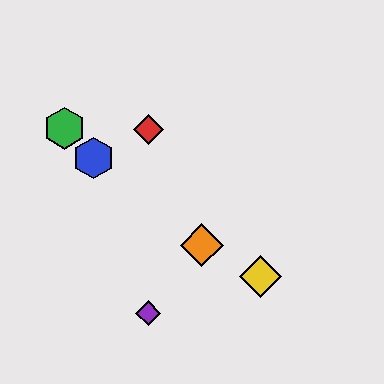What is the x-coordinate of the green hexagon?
The green hexagon is at x≈64.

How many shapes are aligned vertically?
2 shapes (the red diamond, the purple diamond) are aligned vertically.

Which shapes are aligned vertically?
The red diamond, the purple diamond are aligned vertically.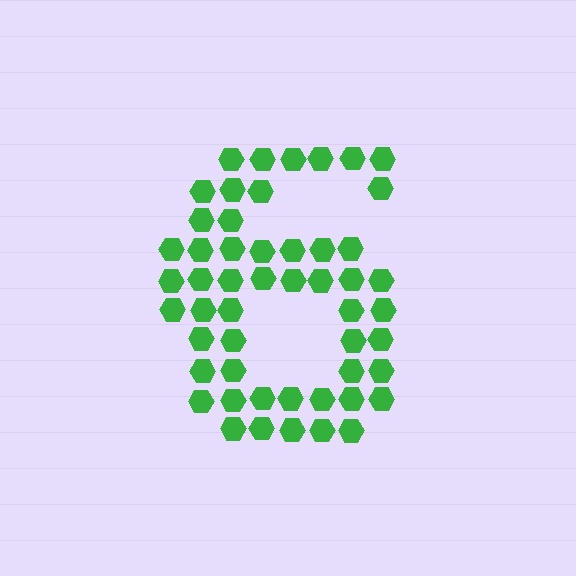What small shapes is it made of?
It is made of small hexagons.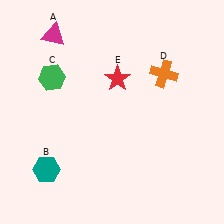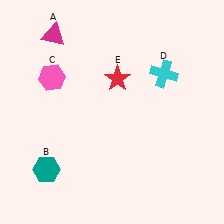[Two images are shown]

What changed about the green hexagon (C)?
In Image 1, C is green. In Image 2, it changed to pink.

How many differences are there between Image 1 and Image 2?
There are 2 differences between the two images.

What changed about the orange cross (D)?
In Image 1, D is orange. In Image 2, it changed to cyan.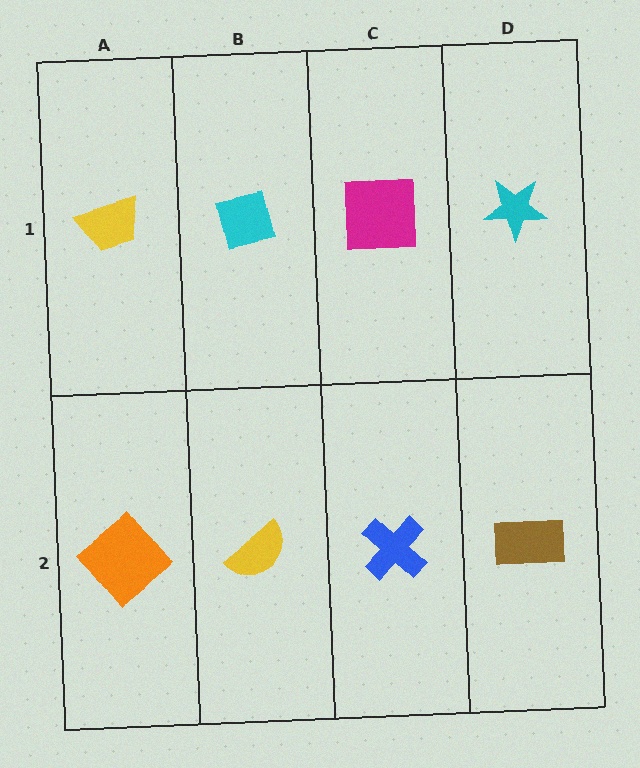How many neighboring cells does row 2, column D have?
2.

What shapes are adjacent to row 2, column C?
A magenta square (row 1, column C), a yellow semicircle (row 2, column B), a brown rectangle (row 2, column D).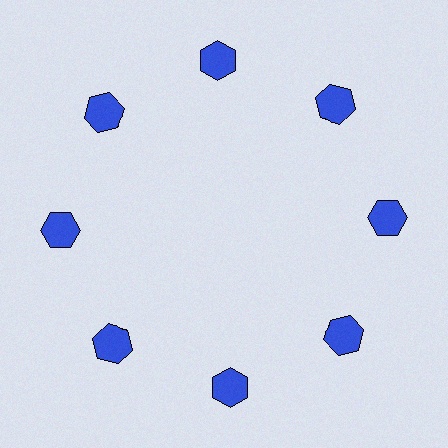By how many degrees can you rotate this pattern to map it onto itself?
The pattern maps onto itself every 45 degrees of rotation.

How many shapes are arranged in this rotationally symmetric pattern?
There are 8 shapes, arranged in 8 groups of 1.